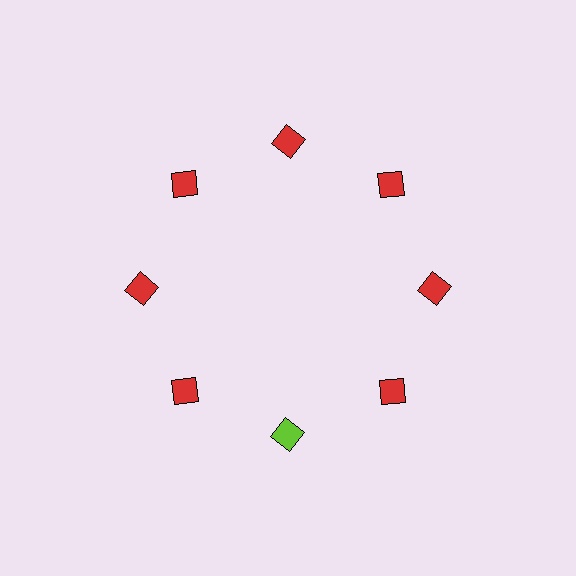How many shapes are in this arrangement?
There are 8 shapes arranged in a ring pattern.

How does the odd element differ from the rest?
It has a different color: lime instead of red.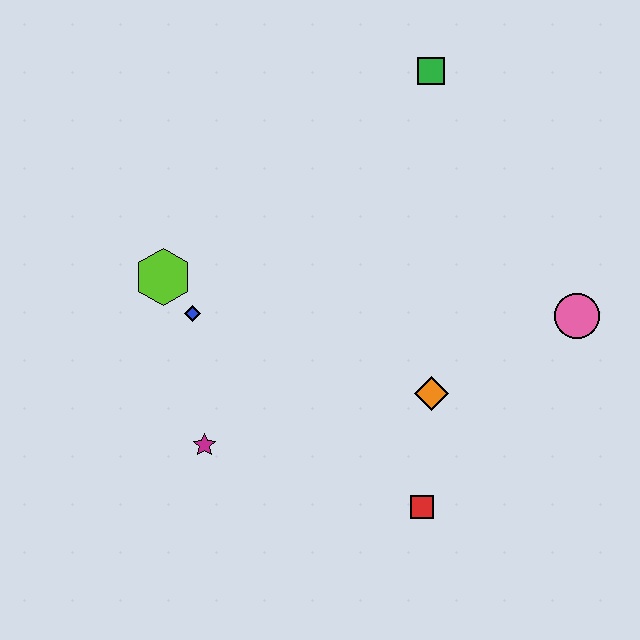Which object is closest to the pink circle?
The orange diamond is closest to the pink circle.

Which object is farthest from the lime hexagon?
The pink circle is farthest from the lime hexagon.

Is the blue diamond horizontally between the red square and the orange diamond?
No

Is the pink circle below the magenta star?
No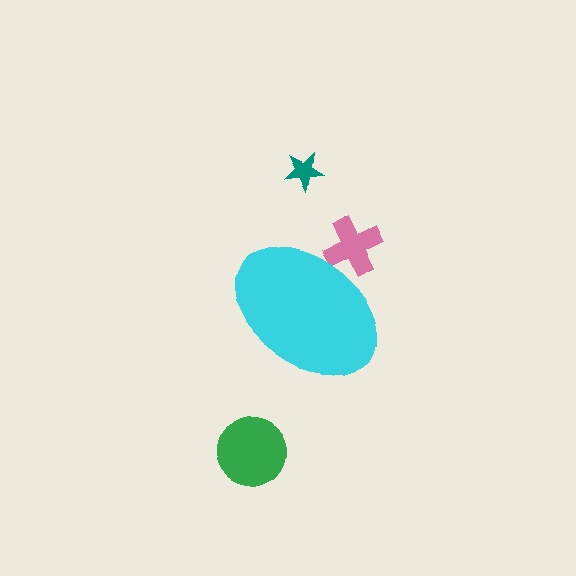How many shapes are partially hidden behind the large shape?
1 shape is partially hidden.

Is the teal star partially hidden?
No, the teal star is fully visible.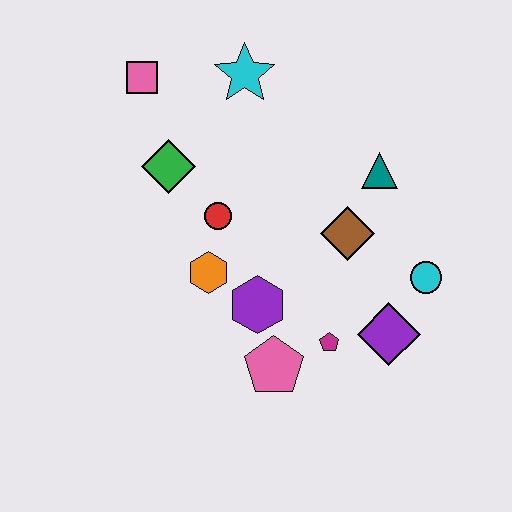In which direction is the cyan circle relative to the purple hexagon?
The cyan circle is to the right of the purple hexagon.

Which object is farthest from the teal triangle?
The pink square is farthest from the teal triangle.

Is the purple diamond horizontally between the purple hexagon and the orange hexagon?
No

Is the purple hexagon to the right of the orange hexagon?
Yes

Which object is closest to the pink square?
The green diamond is closest to the pink square.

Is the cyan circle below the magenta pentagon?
No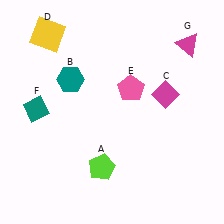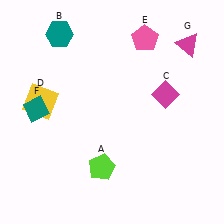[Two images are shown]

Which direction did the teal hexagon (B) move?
The teal hexagon (B) moved up.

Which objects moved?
The objects that moved are: the teal hexagon (B), the yellow square (D), the pink pentagon (E).